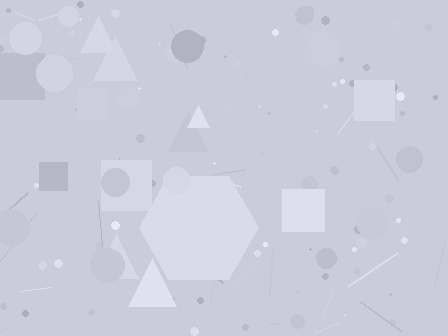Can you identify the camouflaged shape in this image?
The camouflaged shape is a hexagon.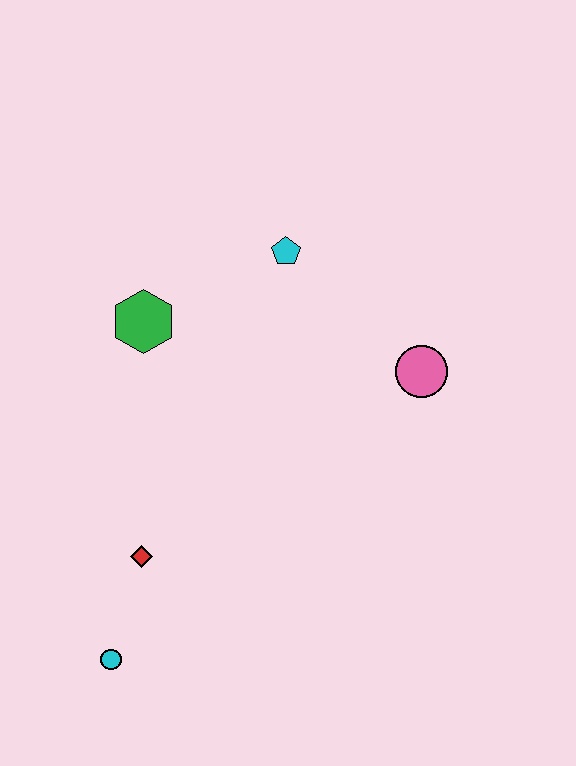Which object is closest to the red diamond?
The cyan circle is closest to the red diamond.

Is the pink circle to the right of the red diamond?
Yes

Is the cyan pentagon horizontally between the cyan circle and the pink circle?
Yes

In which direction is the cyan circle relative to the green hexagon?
The cyan circle is below the green hexagon.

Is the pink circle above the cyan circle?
Yes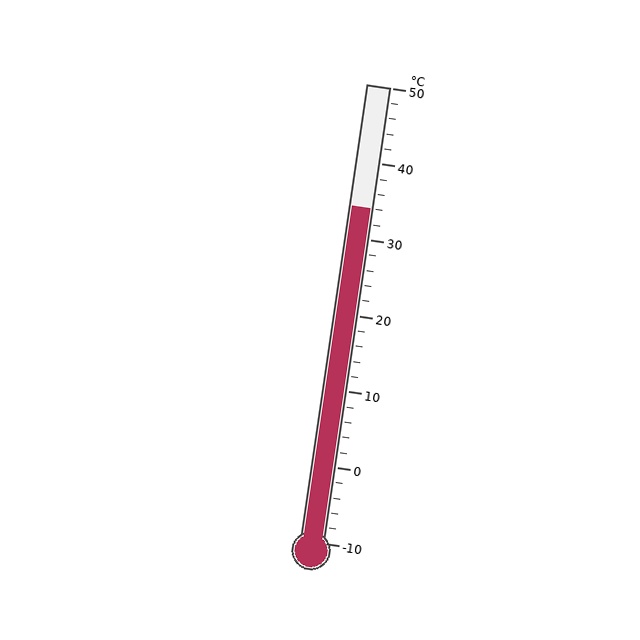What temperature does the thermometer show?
The thermometer shows approximately 34°C.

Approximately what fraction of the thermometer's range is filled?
The thermometer is filled to approximately 75% of its range.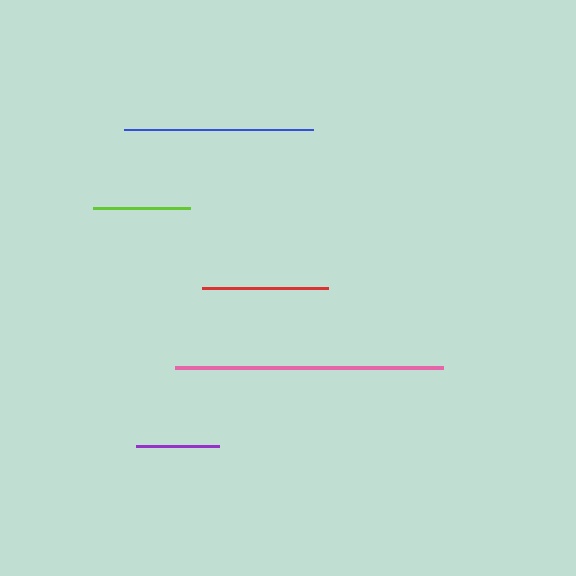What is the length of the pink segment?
The pink segment is approximately 269 pixels long.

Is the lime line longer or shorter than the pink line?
The pink line is longer than the lime line.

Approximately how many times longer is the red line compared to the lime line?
The red line is approximately 1.3 times the length of the lime line.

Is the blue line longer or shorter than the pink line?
The pink line is longer than the blue line.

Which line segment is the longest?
The pink line is the longest at approximately 269 pixels.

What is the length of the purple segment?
The purple segment is approximately 82 pixels long.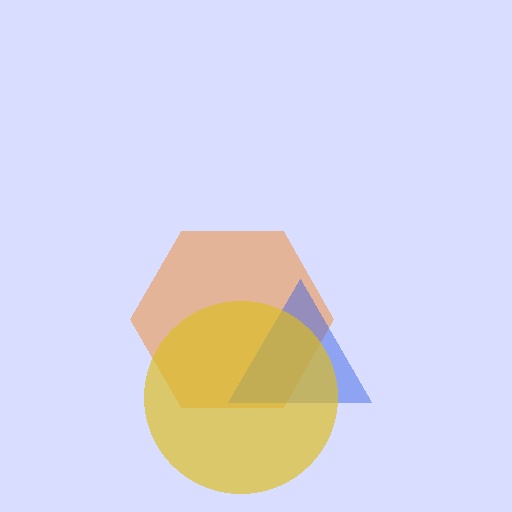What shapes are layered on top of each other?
The layered shapes are: an orange hexagon, a blue triangle, a yellow circle.